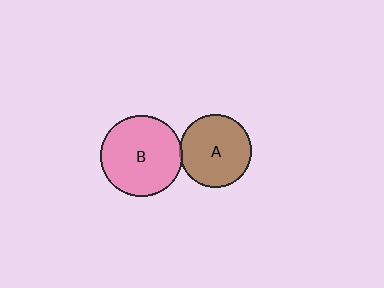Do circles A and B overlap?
Yes.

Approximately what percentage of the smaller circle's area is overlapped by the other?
Approximately 5%.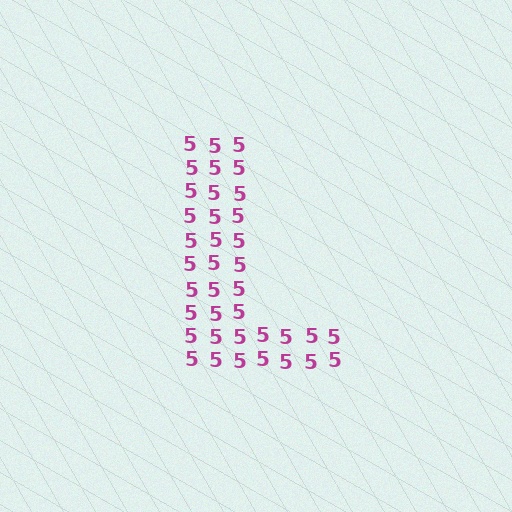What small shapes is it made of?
It is made of small digit 5's.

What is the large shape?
The large shape is the letter L.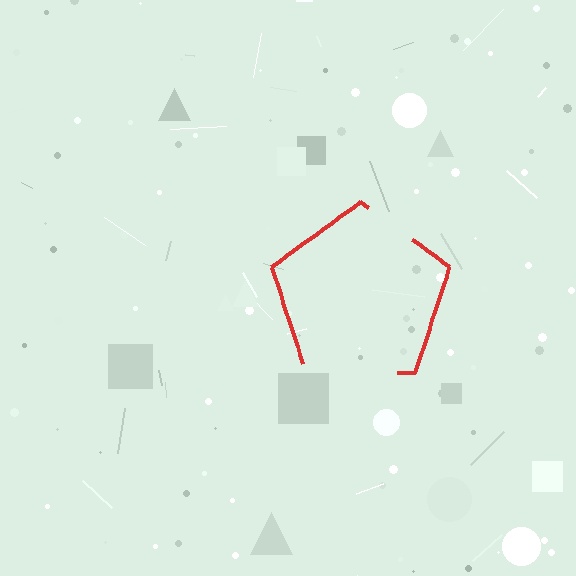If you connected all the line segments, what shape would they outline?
They would outline a pentagon.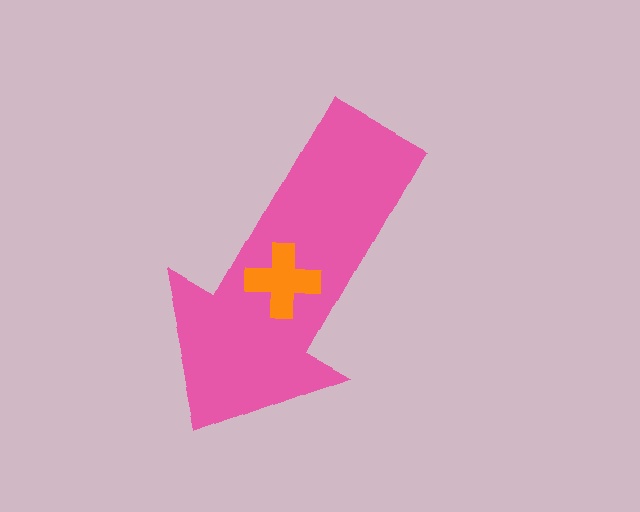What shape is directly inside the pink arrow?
The orange cross.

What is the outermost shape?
The pink arrow.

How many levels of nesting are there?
2.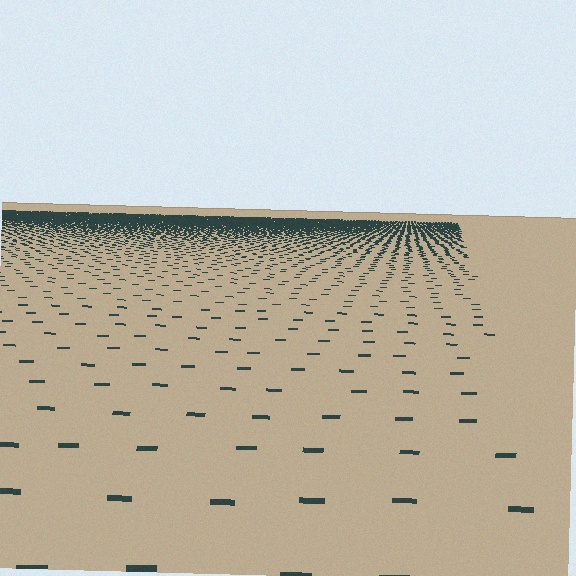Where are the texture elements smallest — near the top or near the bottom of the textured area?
Near the top.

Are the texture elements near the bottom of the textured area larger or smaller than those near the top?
Larger. Near the bottom, elements are closer to the viewer and appear at a bigger on-screen size.